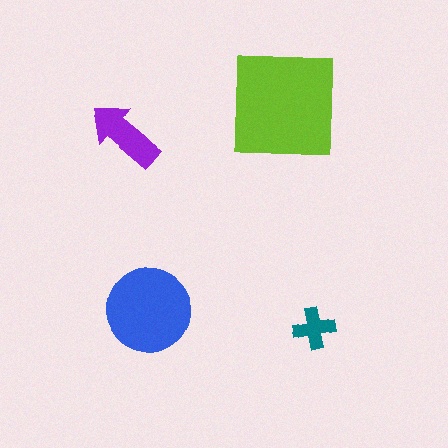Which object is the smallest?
The teal cross.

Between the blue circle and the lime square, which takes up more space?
The lime square.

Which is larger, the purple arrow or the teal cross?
The purple arrow.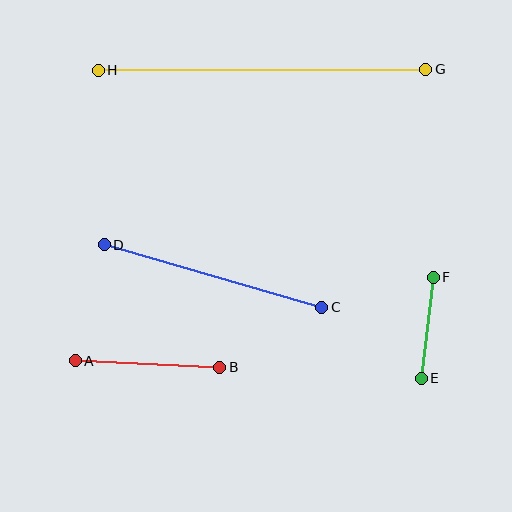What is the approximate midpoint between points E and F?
The midpoint is at approximately (427, 328) pixels.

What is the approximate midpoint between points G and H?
The midpoint is at approximately (262, 70) pixels.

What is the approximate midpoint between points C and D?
The midpoint is at approximately (213, 276) pixels.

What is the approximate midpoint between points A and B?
The midpoint is at approximately (147, 364) pixels.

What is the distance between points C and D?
The distance is approximately 226 pixels.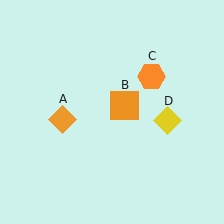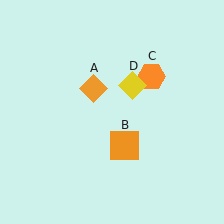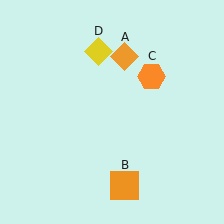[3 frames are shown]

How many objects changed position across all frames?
3 objects changed position: orange diamond (object A), orange square (object B), yellow diamond (object D).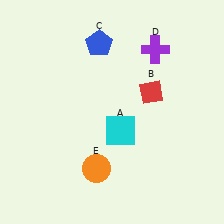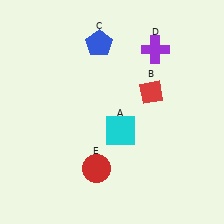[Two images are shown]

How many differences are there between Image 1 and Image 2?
There is 1 difference between the two images.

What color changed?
The circle (E) changed from orange in Image 1 to red in Image 2.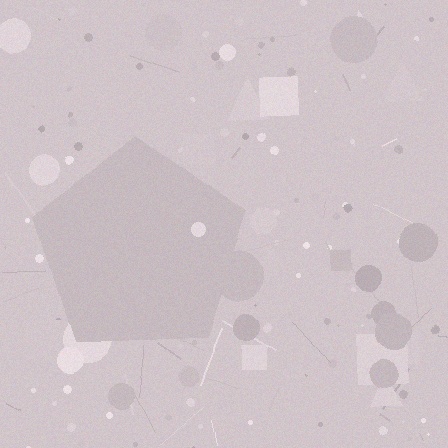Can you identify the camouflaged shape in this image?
The camouflaged shape is a pentagon.